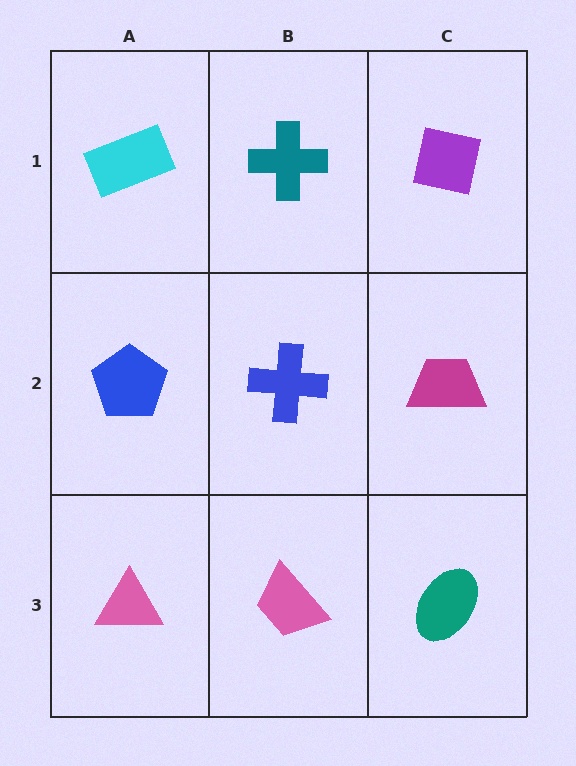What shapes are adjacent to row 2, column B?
A teal cross (row 1, column B), a pink trapezoid (row 3, column B), a blue pentagon (row 2, column A), a magenta trapezoid (row 2, column C).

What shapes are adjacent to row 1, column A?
A blue pentagon (row 2, column A), a teal cross (row 1, column B).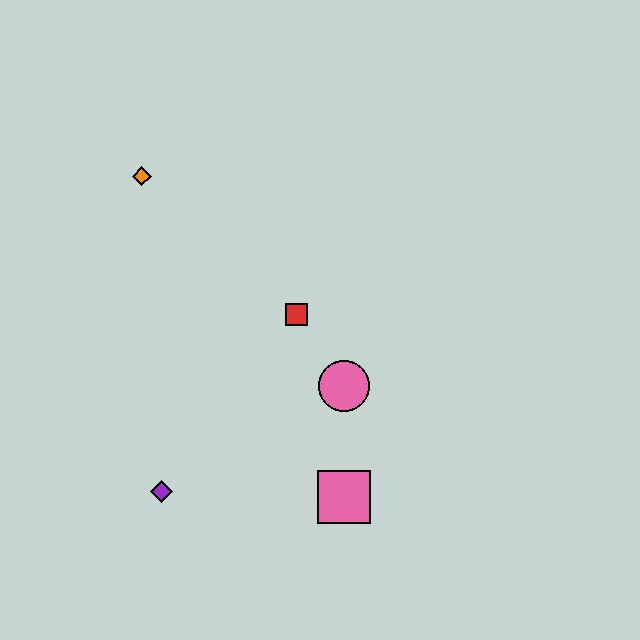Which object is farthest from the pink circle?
The orange diamond is farthest from the pink circle.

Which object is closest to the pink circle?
The red square is closest to the pink circle.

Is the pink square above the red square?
No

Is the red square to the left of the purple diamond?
No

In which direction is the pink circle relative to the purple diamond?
The pink circle is to the right of the purple diamond.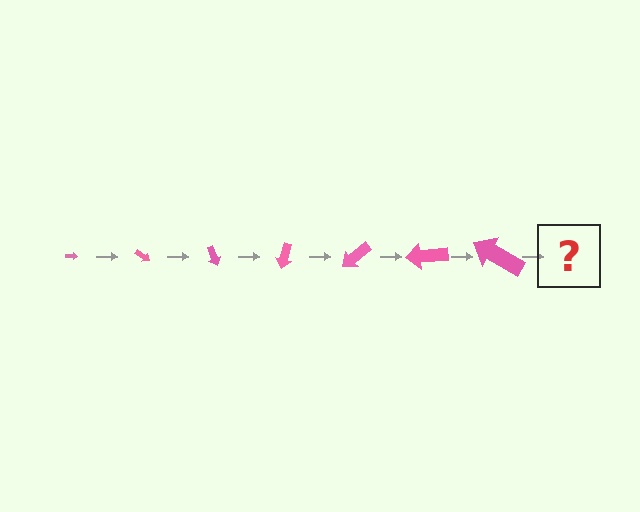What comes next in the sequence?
The next element should be an arrow, larger than the previous one and rotated 245 degrees from the start.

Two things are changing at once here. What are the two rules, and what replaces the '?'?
The two rules are that the arrow grows larger each step and it rotates 35 degrees each step. The '?' should be an arrow, larger than the previous one and rotated 245 degrees from the start.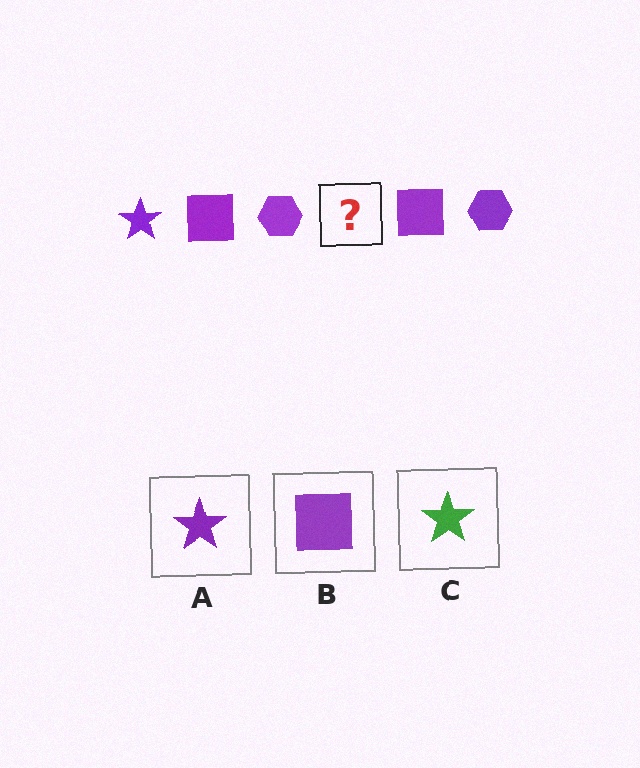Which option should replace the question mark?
Option A.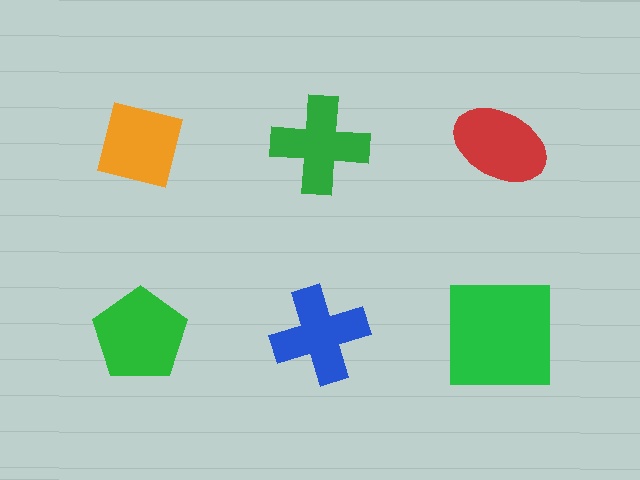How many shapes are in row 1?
3 shapes.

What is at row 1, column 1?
An orange square.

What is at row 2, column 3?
A green square.